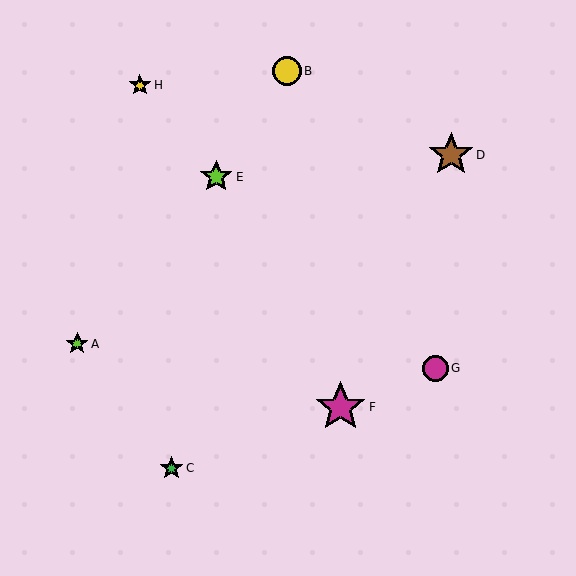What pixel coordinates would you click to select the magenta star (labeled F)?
Click at (341, 407) to select the magenta star F.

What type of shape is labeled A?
Shape A is a lime star.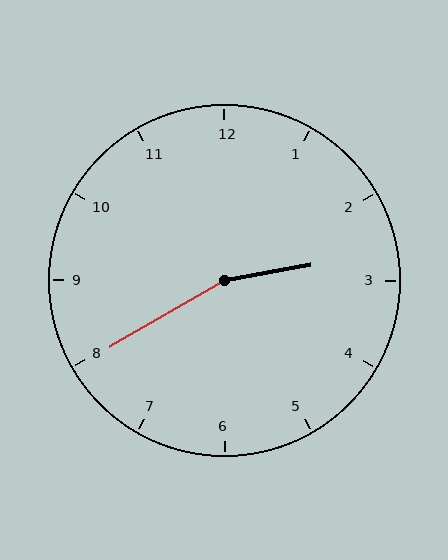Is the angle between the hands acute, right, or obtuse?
It is obtuse.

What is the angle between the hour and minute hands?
Approximately 160 degrees.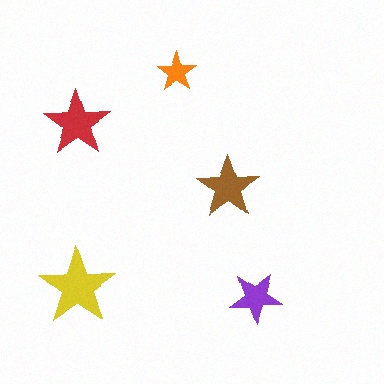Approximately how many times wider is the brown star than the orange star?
About 1.5 times wider.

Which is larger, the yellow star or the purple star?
The yellow one.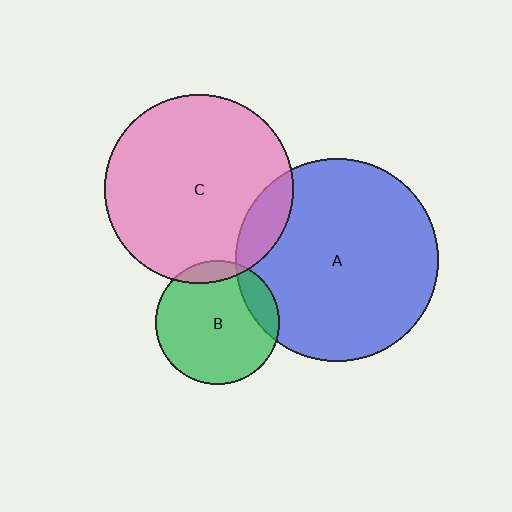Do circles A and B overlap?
Yes.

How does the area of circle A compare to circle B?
Approximately 2.7 times.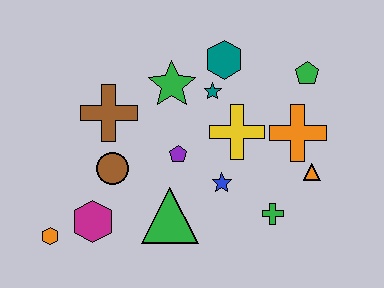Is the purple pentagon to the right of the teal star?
No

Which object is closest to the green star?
The teal star is closest to the green star.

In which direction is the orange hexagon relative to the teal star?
The orange hexagon is to the left of the teal star.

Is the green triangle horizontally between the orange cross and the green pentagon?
No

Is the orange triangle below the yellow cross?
Yes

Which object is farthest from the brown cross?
The orange triangle is farthest from the brown cross.